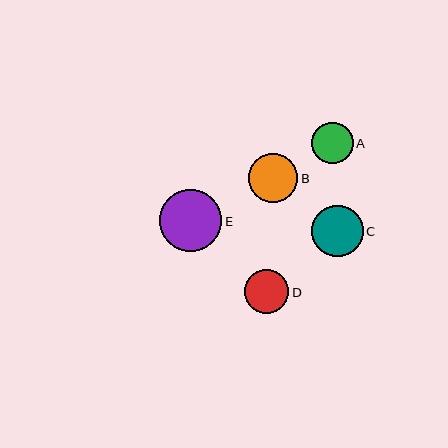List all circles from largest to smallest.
From largest to smallest: E, C, B, D, A.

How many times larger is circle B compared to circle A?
Circle B is approximately 1.2 times the size of circle A.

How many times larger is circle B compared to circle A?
Circle B is approximately 1.2 times the size of circle A.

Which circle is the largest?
Circle E is the largest with a size of approximately 62 pixels.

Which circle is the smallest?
Circle A is the smallest with a size of approximately 42 pixels.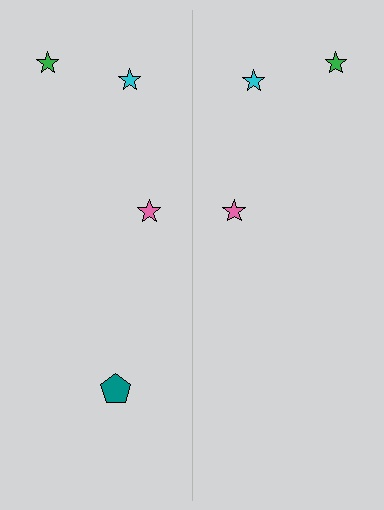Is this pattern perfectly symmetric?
No, the pattern is not perfectly symmetric. A teal pentagon is missing from the right side.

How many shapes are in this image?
There are 7 shapes in this image.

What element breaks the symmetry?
A teal pentagon is missing from the right side.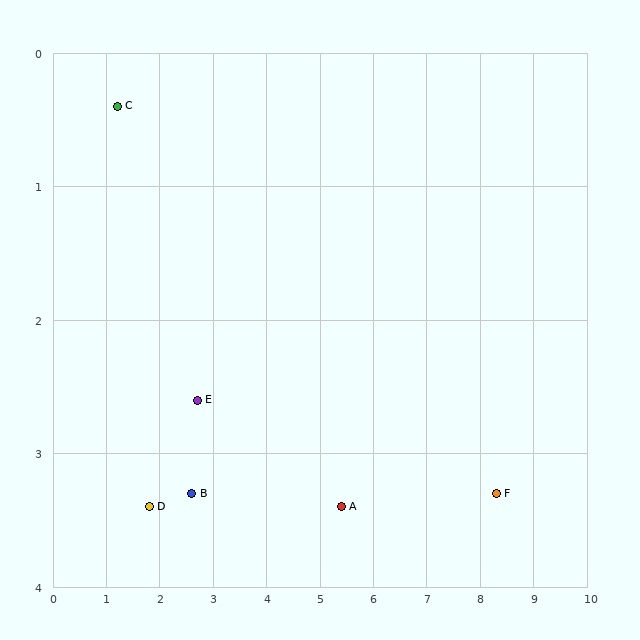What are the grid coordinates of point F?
Point F is at approximately (8.3, 3.3).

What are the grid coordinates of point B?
Point B is at approximately (2.6, 3.3).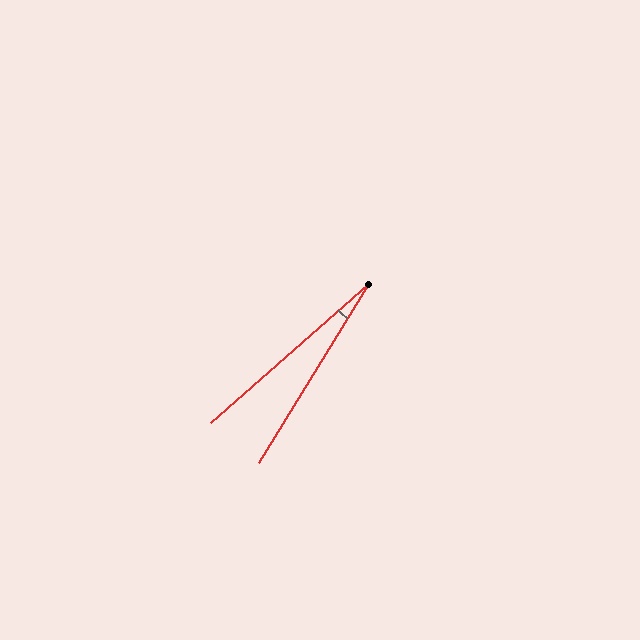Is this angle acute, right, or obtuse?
It is acute.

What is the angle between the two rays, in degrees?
Approximately 17 degrees.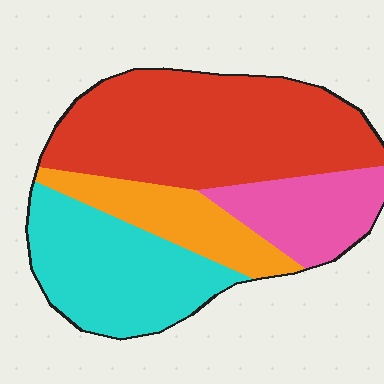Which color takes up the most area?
Red, at roughly 45%.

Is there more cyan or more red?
Red.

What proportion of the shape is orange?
Orange takes up less than a sixth of the shape.